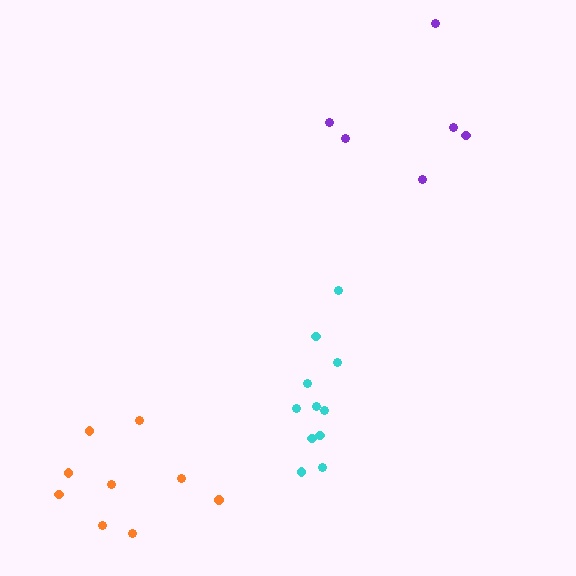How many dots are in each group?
Group 1: 11 dots, Group 2: 6 dots, Group 3: 9 dots (26 total).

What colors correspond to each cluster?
The clusters are colored: cyan, purple, orange.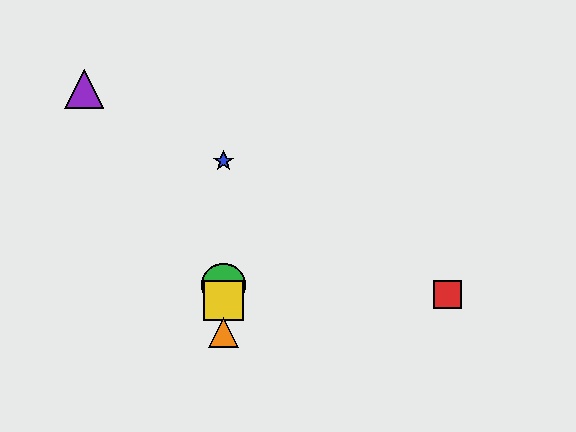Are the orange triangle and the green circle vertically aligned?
Yes, both are at x≈224.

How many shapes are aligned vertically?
4 shapes (the blue star, the green circle, the yellow square, the orange triangle) are aligned vertically.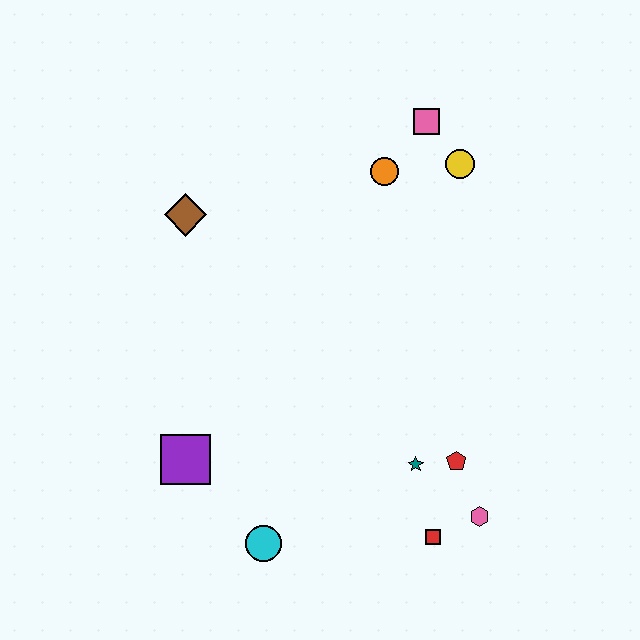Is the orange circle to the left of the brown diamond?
No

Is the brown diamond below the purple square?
No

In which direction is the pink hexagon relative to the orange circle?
The pink hexagon is below the orange circle.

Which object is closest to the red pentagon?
The teal star is closest to the red pentagon.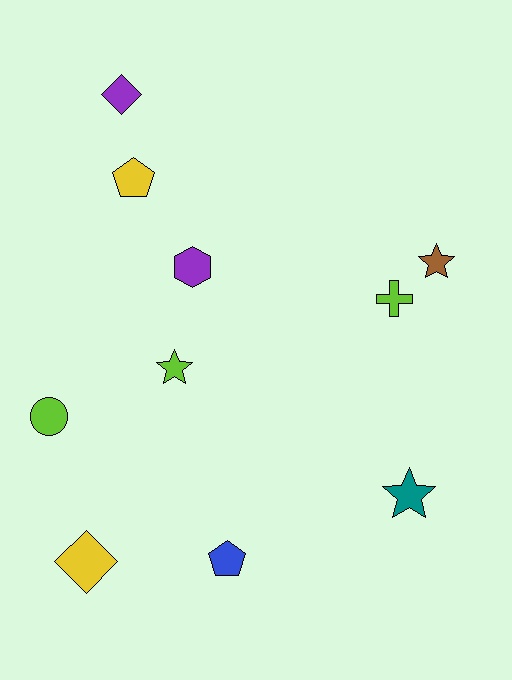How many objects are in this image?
There are 10 objects.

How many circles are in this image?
There is 1 circle.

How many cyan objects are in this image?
There are no cyan objects.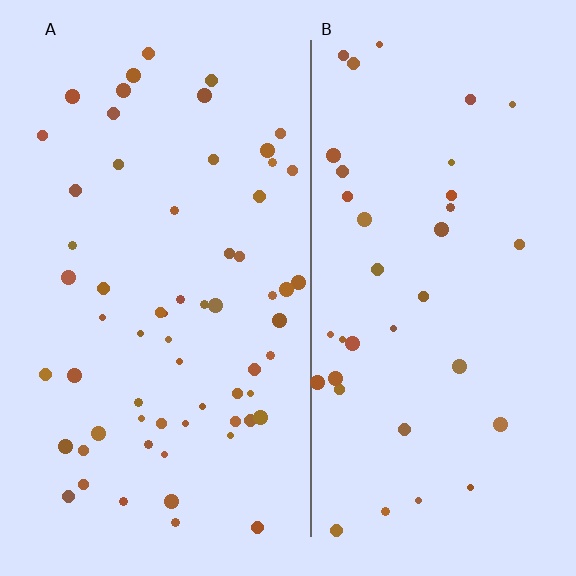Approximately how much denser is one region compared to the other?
Approximately 1.7× — region A over region B.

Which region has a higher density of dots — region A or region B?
A (the left).